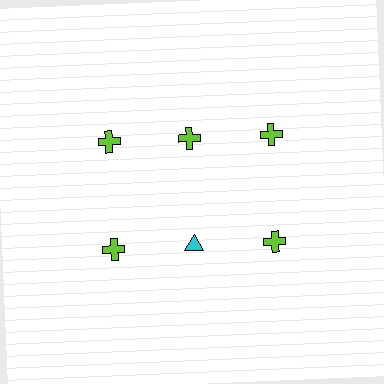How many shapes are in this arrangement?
There are 6 shapes arranged in a grid pattern.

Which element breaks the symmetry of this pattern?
The cyan triangle in the second row, second from left column breaks the symmetry. All other shapes are lime crosses.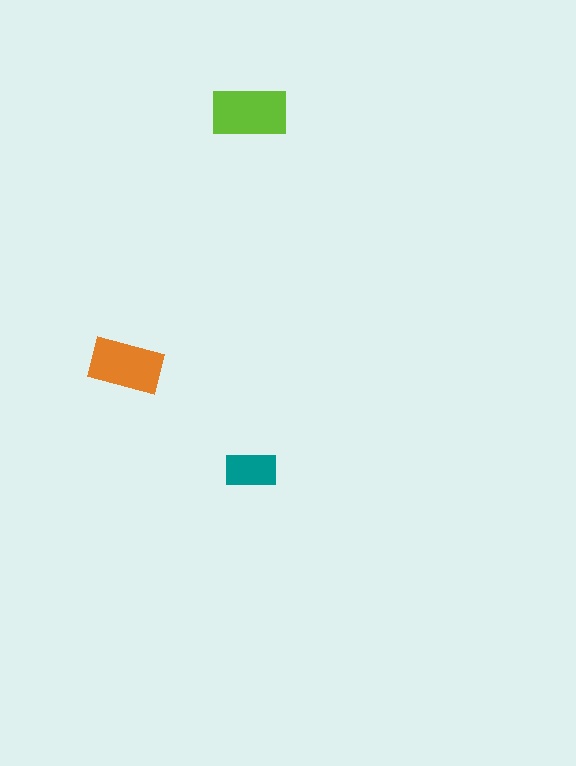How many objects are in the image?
There are 3 objects in the image.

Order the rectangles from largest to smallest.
the lime one, the orange one, the teal one.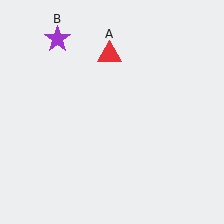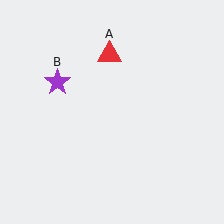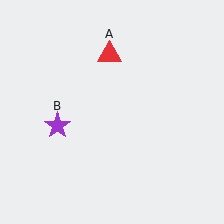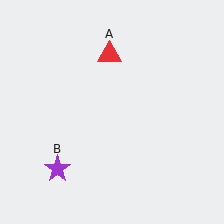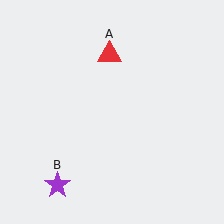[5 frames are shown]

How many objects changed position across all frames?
1 object changed position: purple star (object B).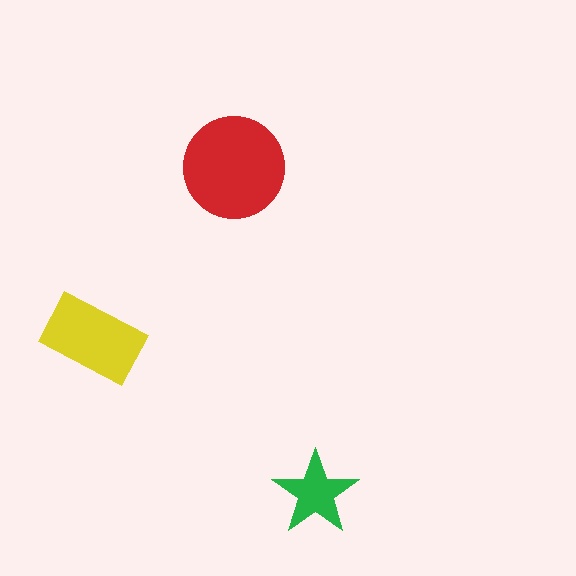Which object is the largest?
The red circle.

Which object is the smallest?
The green star.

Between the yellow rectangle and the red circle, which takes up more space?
The red circle.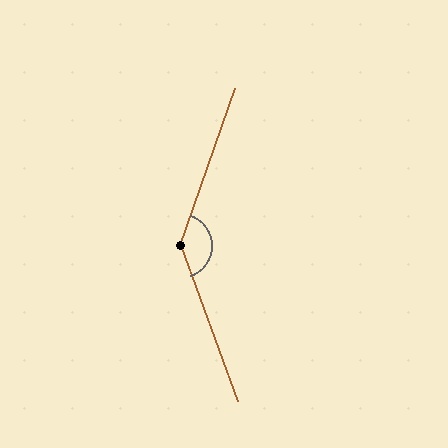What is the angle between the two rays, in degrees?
Approximately 140 degrees.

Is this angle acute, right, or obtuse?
It is obtuse.